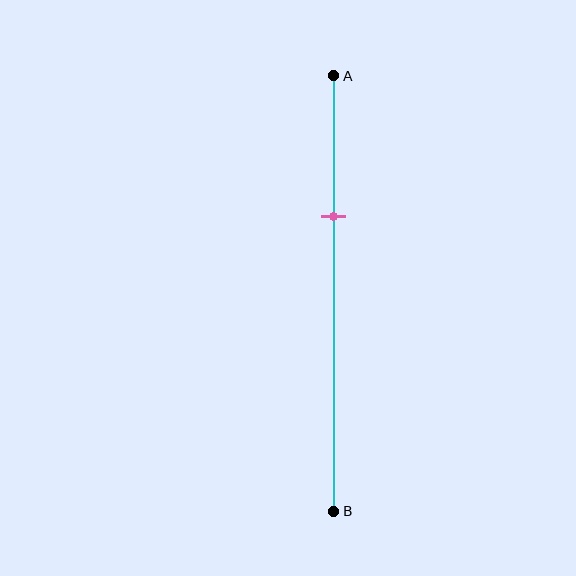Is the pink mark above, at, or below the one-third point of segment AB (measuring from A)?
The pink mark is approximately at the one-third point of segment AB.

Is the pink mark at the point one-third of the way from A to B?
Yes, the mark is approximately at the one-third point.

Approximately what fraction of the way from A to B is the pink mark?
The pink mark is approximately 30% of the way from A to B.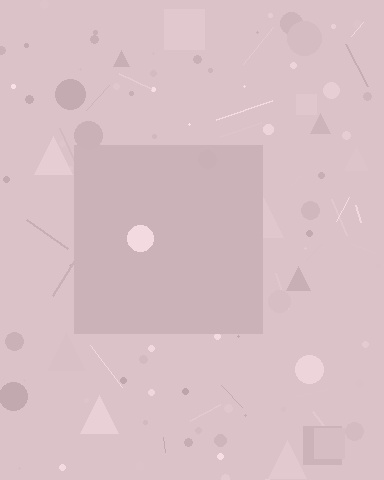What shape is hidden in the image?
A square is hidden in the image.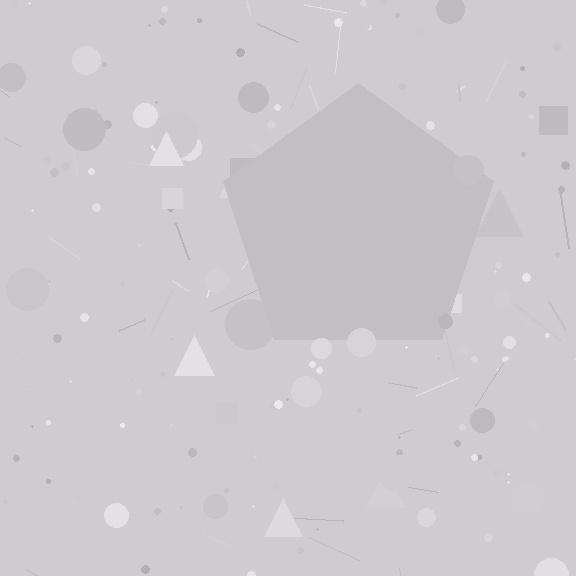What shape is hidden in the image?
A pentagon is hidden in the image.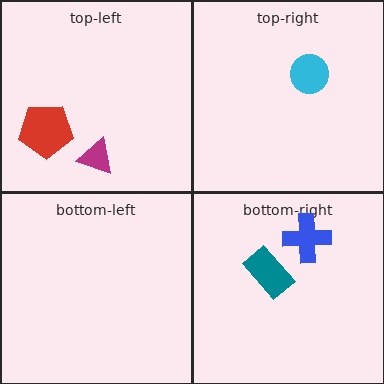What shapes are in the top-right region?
The cyan circle.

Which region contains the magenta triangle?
The top-left region.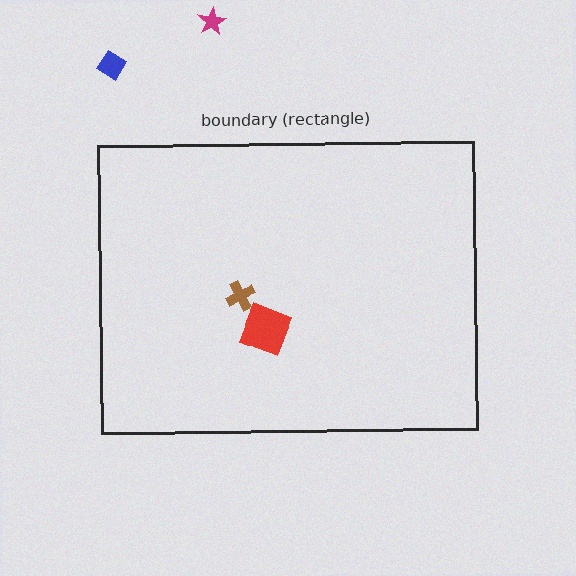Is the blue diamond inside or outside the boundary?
Outside.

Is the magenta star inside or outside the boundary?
Outside.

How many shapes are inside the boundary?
2 inside, 2 outside.